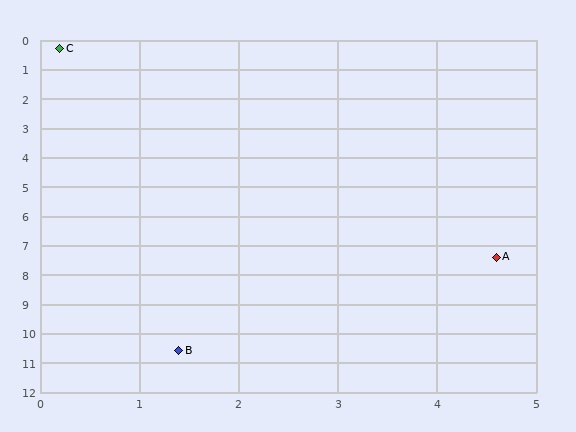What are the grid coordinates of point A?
Point A is at approximately (4.6, 7.4).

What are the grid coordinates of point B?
Point B is at approximately (1.4, 10.6).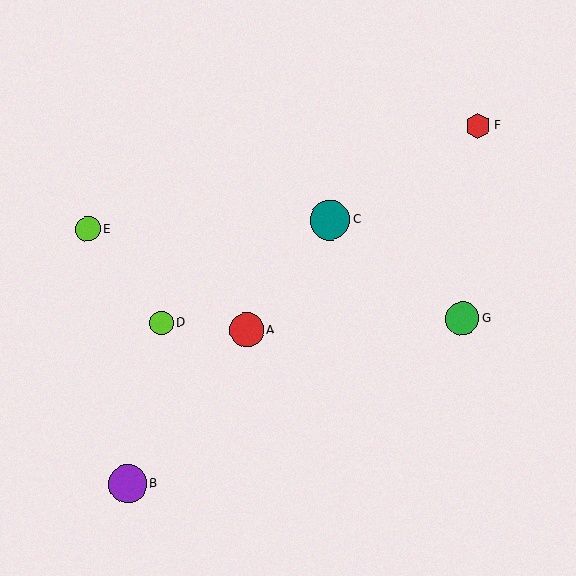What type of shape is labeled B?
Shape B is a purple circle.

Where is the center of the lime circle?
The center of the lime circle is at (88, 229).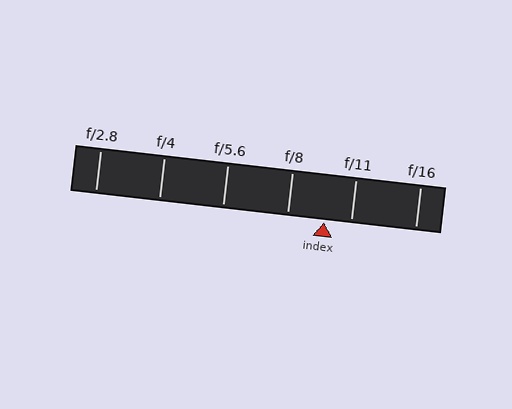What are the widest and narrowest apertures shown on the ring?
The widest aperture shown is f/2.8 and the narrowest is f/16.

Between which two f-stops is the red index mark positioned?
The index mark is between f/8 and f/11.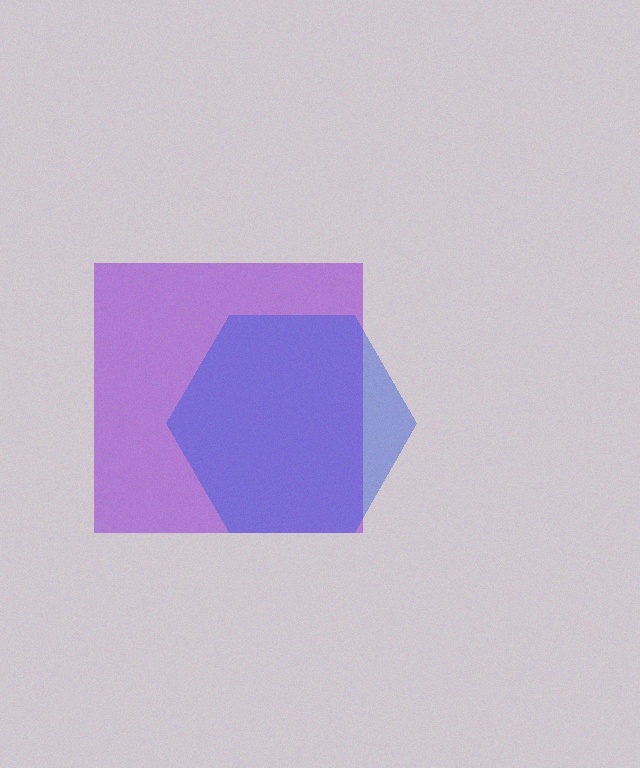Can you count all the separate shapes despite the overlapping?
Yes, there are 2 separate shapes.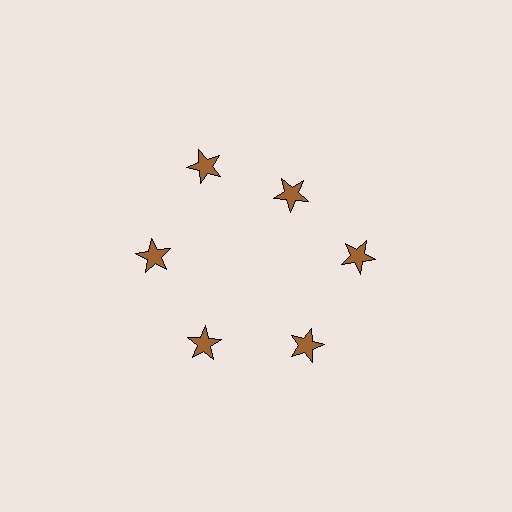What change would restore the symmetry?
The symmetry would be restored by moving it outward, back onto the ring so that all 6 stars sit at equal angles and equal distance from the center.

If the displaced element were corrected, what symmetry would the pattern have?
It would have 6-fold rotational symmetry — the pattern would map onto itself every 60 degrees.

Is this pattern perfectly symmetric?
No. The 6 brown stars are arranged in a ring, but one element near the 1 o'clock position is pulled inward toward the center, breaking the 6-fold rotational symmetry.